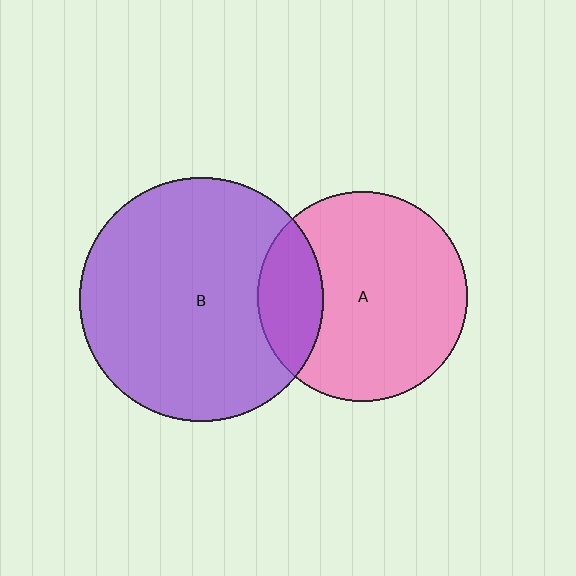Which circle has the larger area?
Circle B (purple).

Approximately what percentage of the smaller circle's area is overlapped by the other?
Approximately 20%.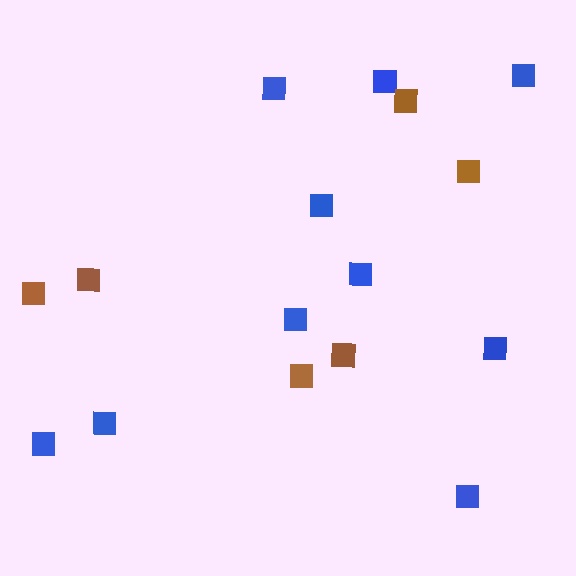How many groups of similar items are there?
There are 2 groups: one group of blue squares (10) and one group of brown squares (6).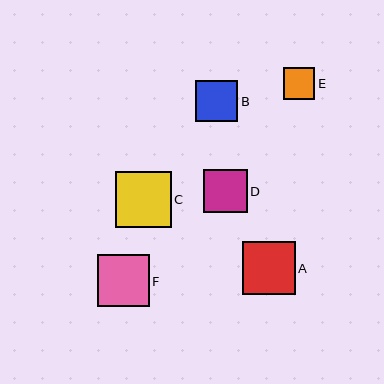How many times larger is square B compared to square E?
Square B is approximately 1.3 times the size of square E.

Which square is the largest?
Square C is the largest with a size of approximately 56 pixels.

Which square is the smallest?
Square E is the smallest with a size of approximately 31 pixels.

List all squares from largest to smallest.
From largest to smallest: C, A, F, D, B, E.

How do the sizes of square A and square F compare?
Square A and square F are approximately the same size.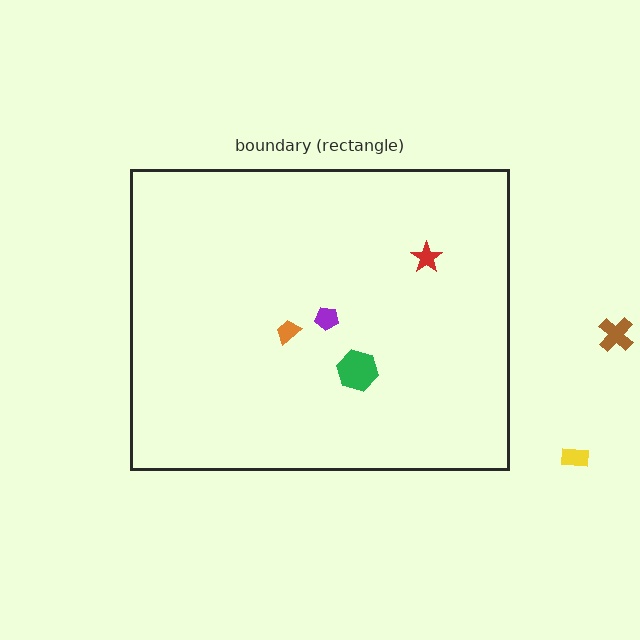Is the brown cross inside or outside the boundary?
Outside.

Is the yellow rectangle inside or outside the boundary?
Outside.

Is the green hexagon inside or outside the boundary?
Inside.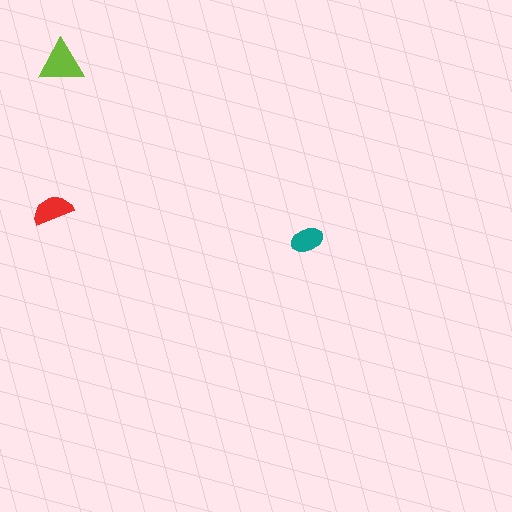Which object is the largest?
The lime triangle.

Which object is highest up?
The lime triangle is topmost.